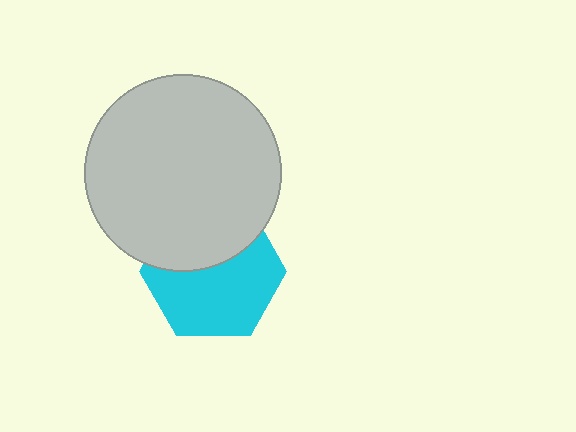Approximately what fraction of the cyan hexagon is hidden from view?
Roughly 39% of the cyan hexagon is hidden behind the light gray circle.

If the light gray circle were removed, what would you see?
You would see the complete cyan hexagon.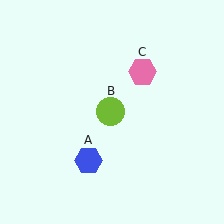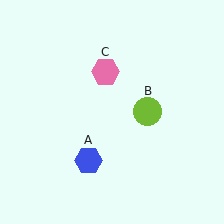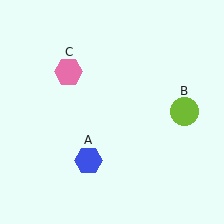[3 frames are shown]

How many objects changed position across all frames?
2 objects changed position: lime circle (object B), pink hexagon (object C).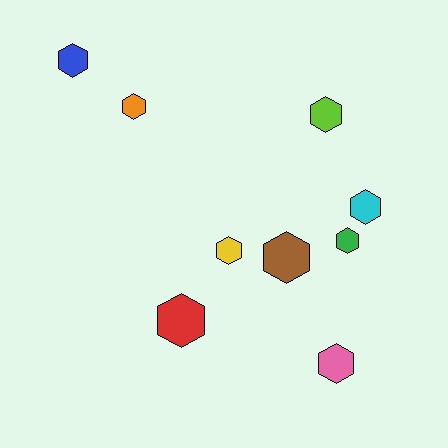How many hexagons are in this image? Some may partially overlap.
There are 9 hexagons.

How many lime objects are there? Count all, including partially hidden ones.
There is 1 lime object.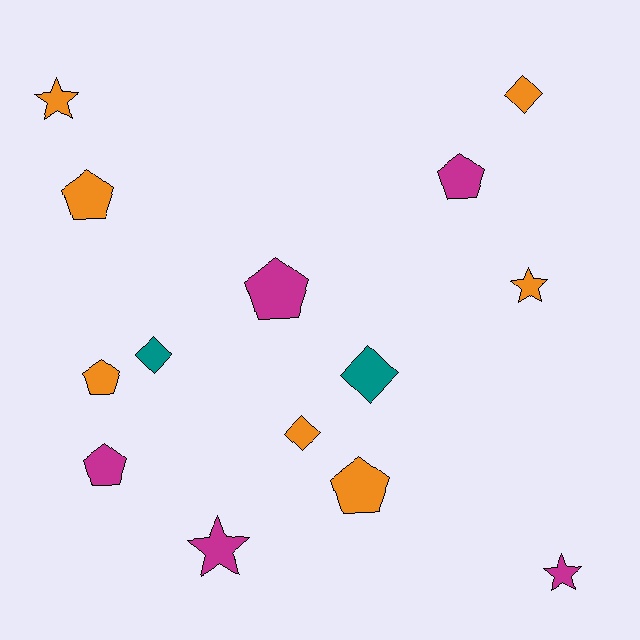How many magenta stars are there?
There are 2 magenta stars.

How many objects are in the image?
There are 14 objects.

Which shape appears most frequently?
Pentagon, with 6 objects.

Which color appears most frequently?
Orange, with 7 objects.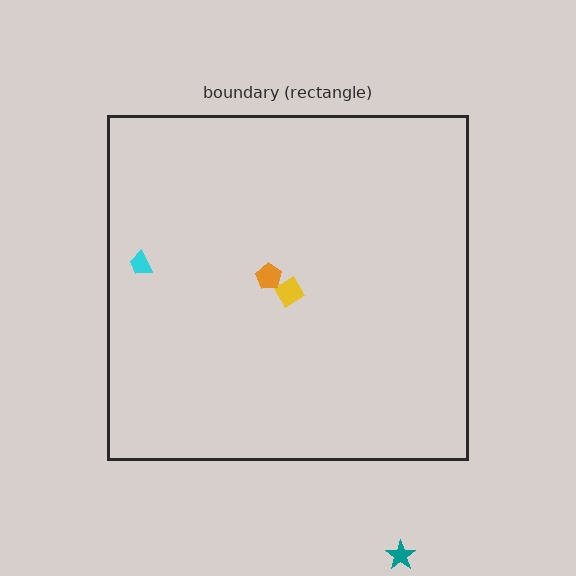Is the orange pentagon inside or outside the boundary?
Inside.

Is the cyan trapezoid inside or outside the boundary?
Inside.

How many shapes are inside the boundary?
3 inside, 1 outside.